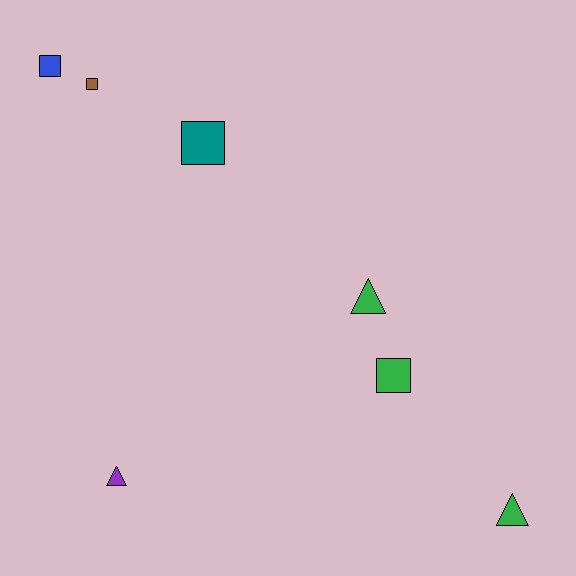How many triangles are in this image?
There are 3 triangles.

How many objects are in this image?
There are 7 objects.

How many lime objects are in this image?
There are no lime objects.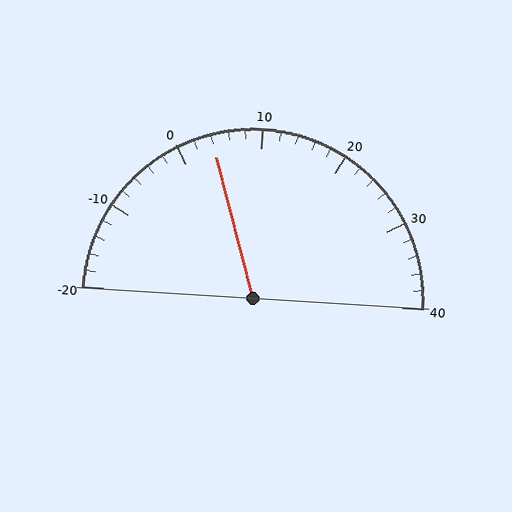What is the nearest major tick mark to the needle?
The nearest major tick mark is 0.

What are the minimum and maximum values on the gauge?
The gauge ranges from -20 to 40.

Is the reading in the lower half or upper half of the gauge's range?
The reading is in the lower half of the range (-20 to 40).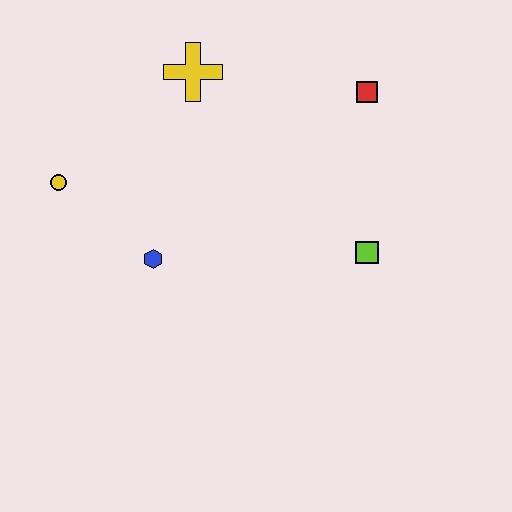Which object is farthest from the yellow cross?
The lime square is farthest from the yellow cross.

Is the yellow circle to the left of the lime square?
Yes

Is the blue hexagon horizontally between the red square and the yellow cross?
No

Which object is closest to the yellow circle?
The blue hexagon is closest to the yellow circle.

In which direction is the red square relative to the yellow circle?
The red square is to the right of the yellow circle.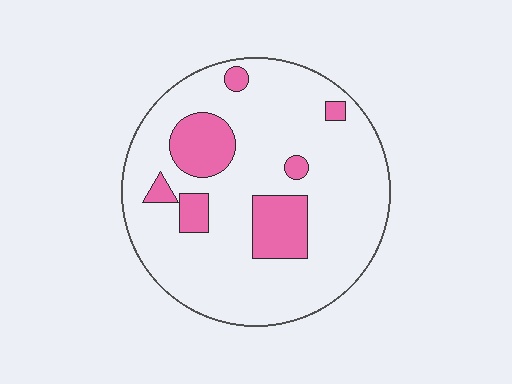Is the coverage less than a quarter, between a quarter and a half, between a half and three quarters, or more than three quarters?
Less than a quarter.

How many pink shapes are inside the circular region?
7.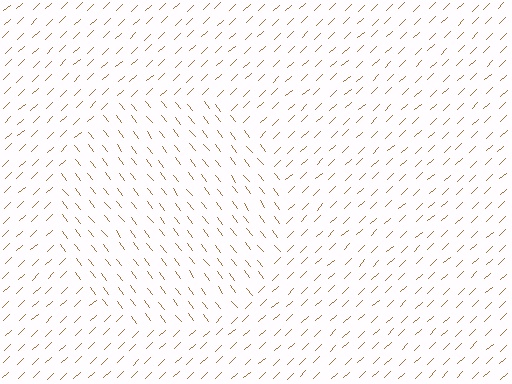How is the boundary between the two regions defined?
The boundary is defined purely by a change in line orientation (approximately 84 degrees difference). All lines are the same color and thickness.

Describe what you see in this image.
The image is filled with small brown line segments. A circle region in the image has lines oriented differently from the surrounding lines, creating a visible texture boundary.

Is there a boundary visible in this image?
Yes, there is a texture boundary formed by a change in line orientation.